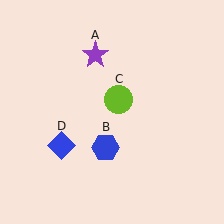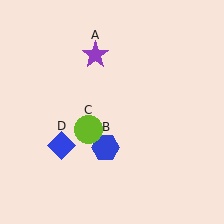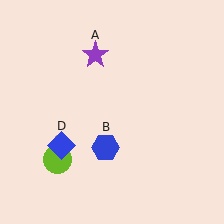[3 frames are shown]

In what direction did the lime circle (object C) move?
The lime circle (object C) moved down and to the left.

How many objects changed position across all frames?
1 object changed position: lime circle (object C).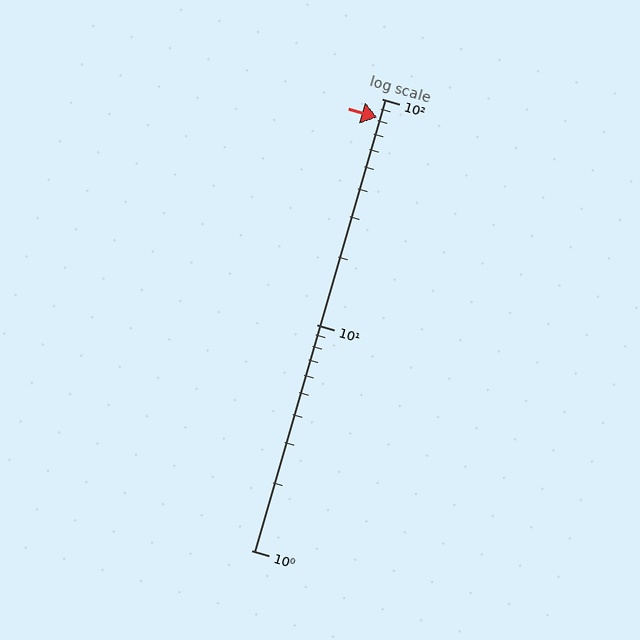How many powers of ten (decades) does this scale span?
The scale spans 2 decades, from 1 to 100.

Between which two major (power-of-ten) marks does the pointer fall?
The pointer is between 10 and 100.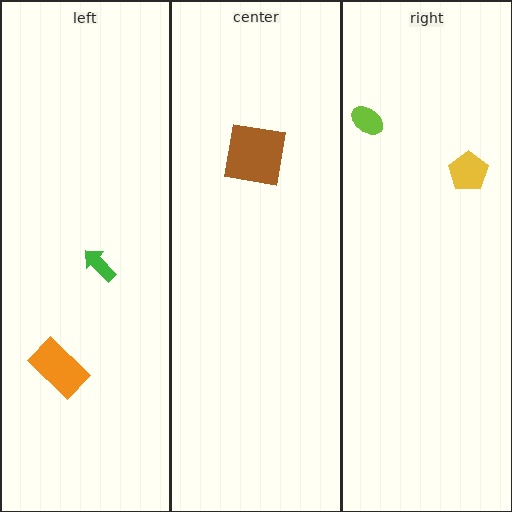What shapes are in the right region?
The lime ellipse, the yellow pentagon.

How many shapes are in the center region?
1.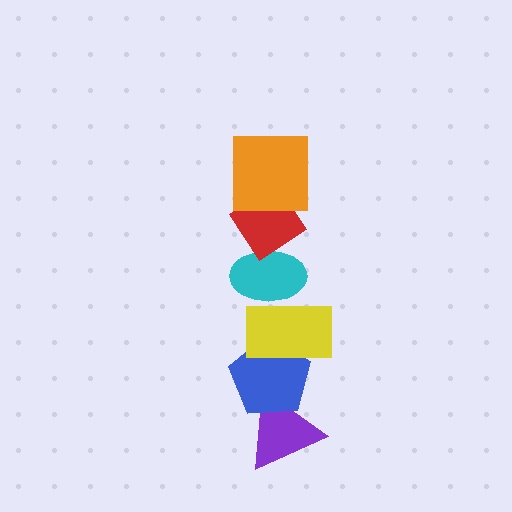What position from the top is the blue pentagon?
The blue pentagon is 5th from the top.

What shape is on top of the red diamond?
The orange square is on top of the red diamond.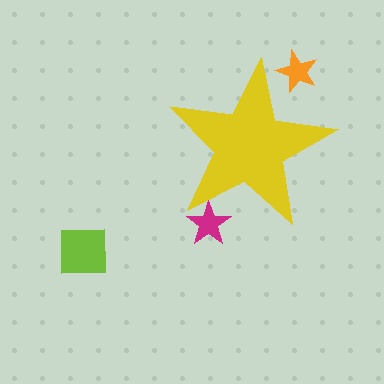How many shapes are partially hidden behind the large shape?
2 shapes are partially hidden.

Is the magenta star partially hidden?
Yes, the magenta star is partially hidden behind the yellow star.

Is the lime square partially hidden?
No, the lime square is fully visible.